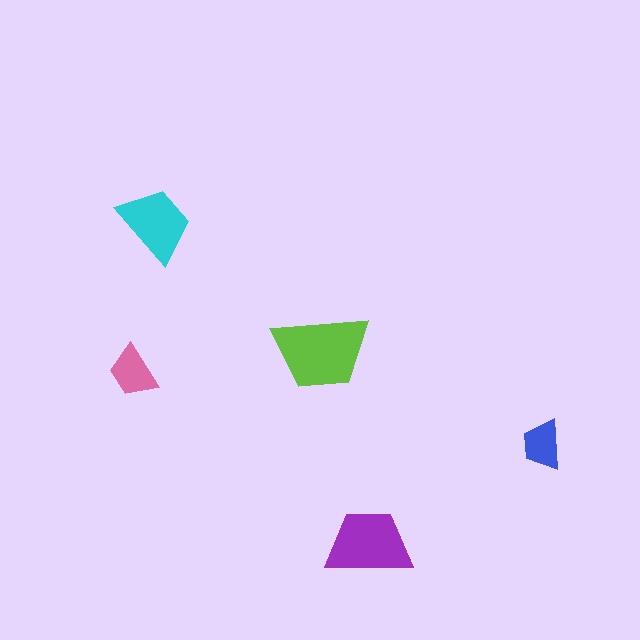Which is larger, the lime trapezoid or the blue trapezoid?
The lime one.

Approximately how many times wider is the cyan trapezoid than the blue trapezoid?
About 1.5 times wider.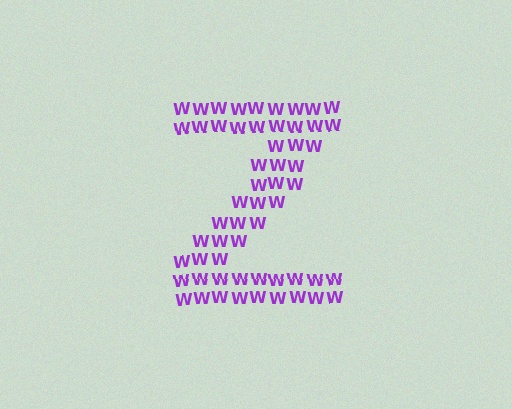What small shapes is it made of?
It is made of small letter W's.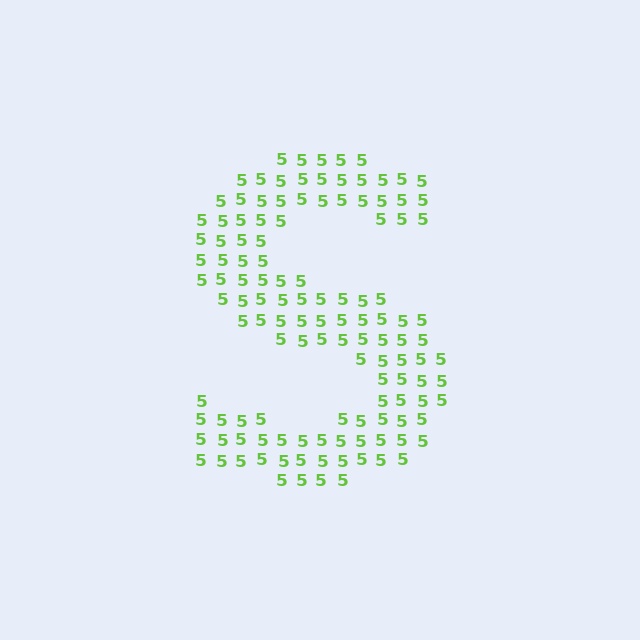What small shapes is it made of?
It is made of small digit 5's.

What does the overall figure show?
The overall figure shows the letter S.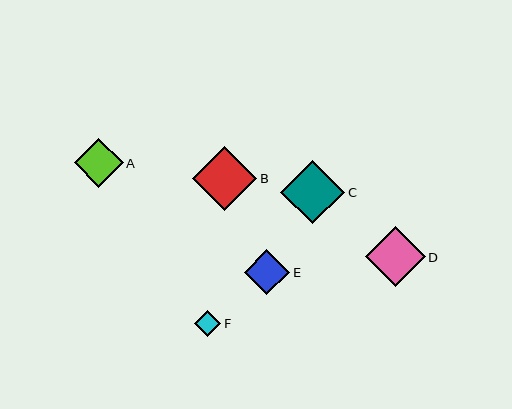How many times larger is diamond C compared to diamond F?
Diamond C is approximately 2.4 times the size of diamond F.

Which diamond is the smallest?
Diamond F is the smallest with a size of approximately 26 pixels.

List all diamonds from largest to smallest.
From largest to smallest: B, C, D, A, E, F.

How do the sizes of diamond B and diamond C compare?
Diamond B and diamond C are approximately the same size.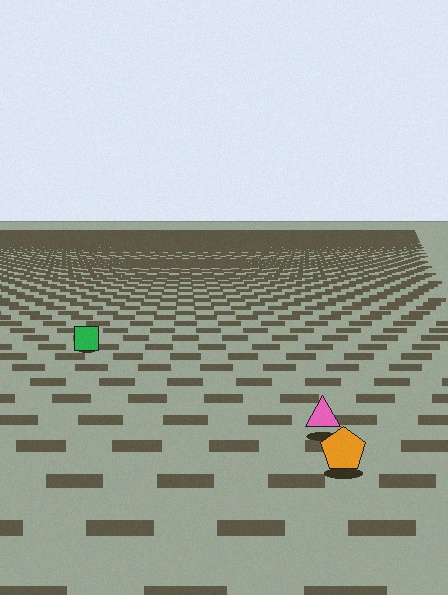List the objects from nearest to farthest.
From nearest to farthest: the orange pentagon, the pink triangle, the green square.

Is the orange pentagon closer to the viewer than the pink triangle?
Yes. The orange pentagon is closer — you can tell from the texture gradient: the ground texture is coarser near it.